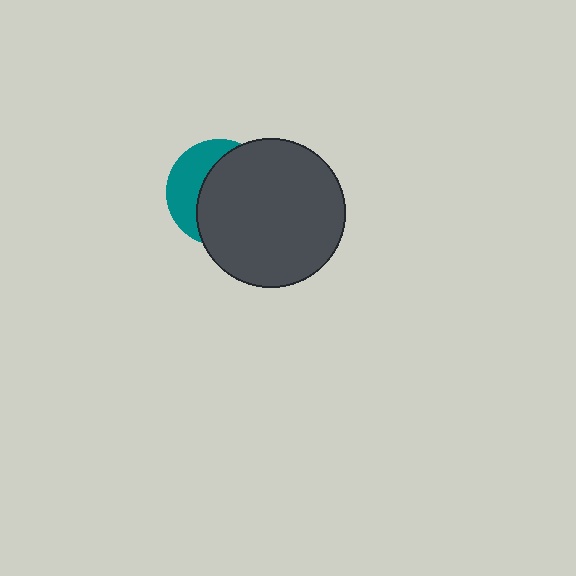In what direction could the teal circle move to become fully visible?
The teal circle could move left. That would shift it out from behind the dark gray circle entirely.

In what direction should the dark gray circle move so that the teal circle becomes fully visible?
The dark gray circle should move right. That is the shortest direction to clear the overlap and leave the teal circle fully visible.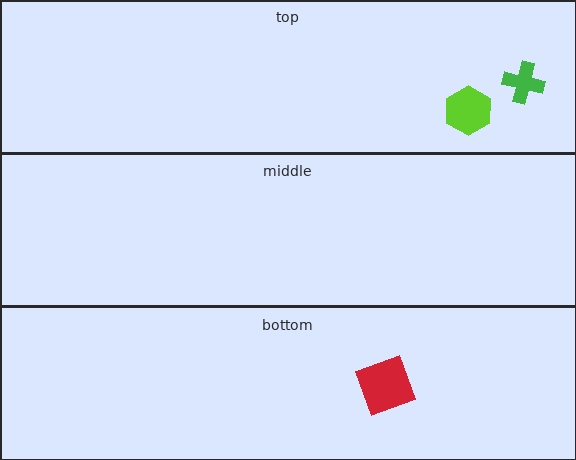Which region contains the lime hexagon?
The top region.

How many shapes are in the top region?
2.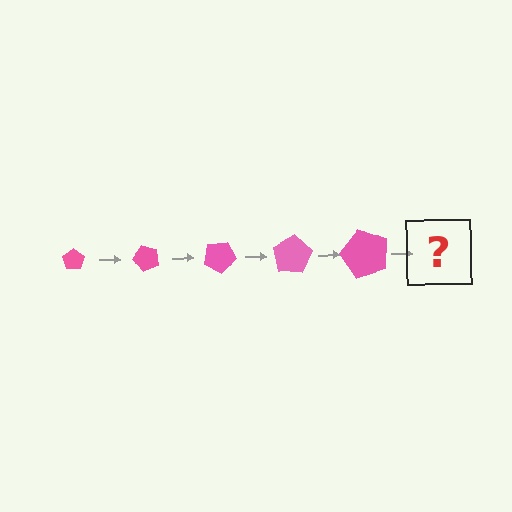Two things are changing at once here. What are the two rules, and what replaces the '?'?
The two rules are that the pentagon grows larger each step and it rotates 50 degrees each step. The '?' should be a pentagon, larger than the previous one and rotated 250 degrees from the start.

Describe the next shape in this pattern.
It should be a pentagon, larger than the previous one and rotated 250 degrees from the start.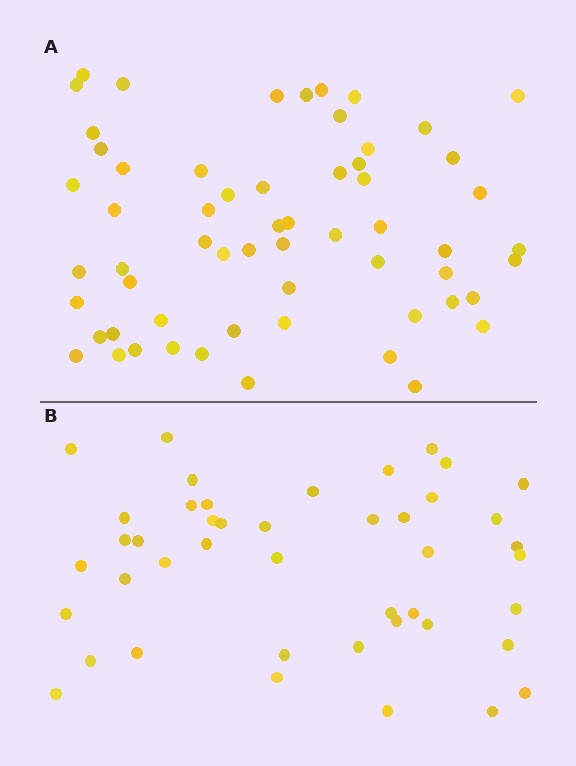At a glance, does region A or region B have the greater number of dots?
Region A (the top region) has more dots.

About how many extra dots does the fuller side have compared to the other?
Region A has approximately 15 more dots than region B.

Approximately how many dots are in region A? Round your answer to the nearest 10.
About 60 dots.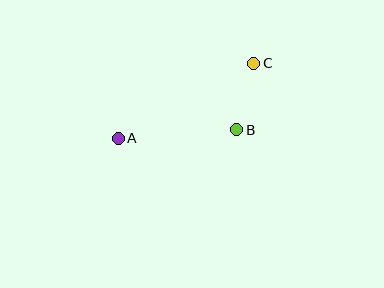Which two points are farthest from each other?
Points A and C are farthest from each other.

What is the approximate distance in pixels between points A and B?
The distance between A and B is approximately 119 pixels.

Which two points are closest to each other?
Points B and C are closest to each other.